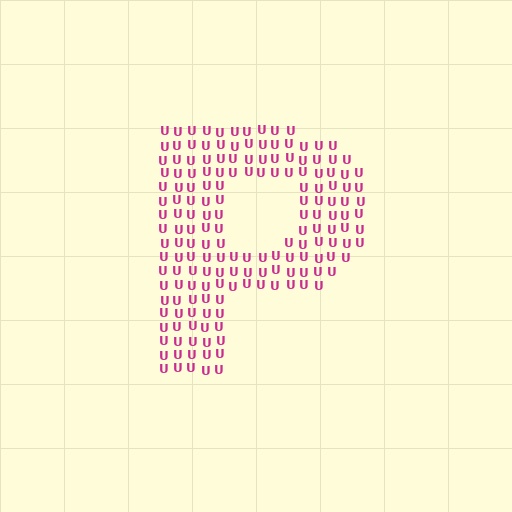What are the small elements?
The small elements are letter U's.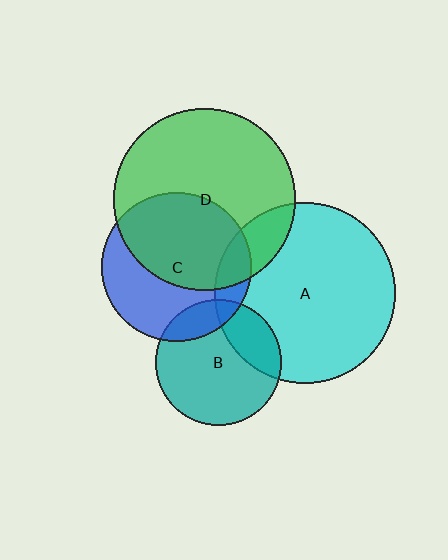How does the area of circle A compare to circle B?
Approximately 2.1 times.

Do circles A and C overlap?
Yes.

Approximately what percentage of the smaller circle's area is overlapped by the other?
Approximately 15%.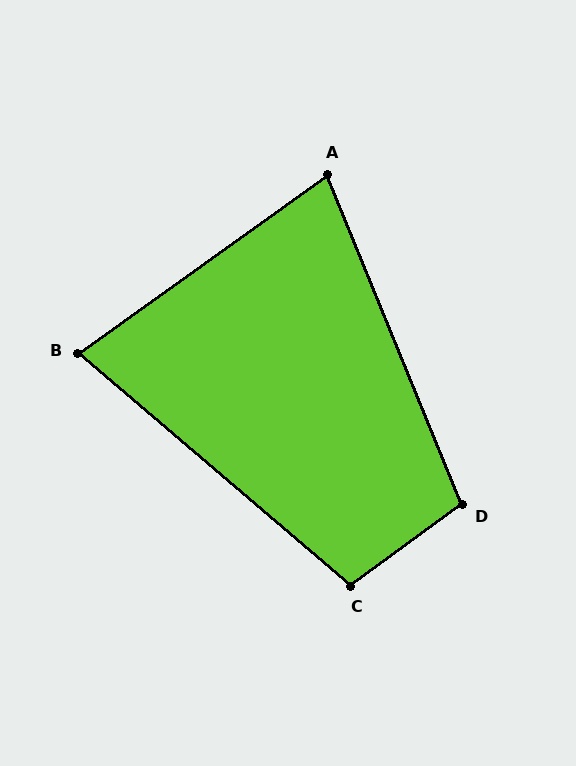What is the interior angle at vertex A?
Approximately 77 degrees (acute).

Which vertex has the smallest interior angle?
B, at approximately 76 degrees.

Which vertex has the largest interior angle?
D, at approximately 104 degrees.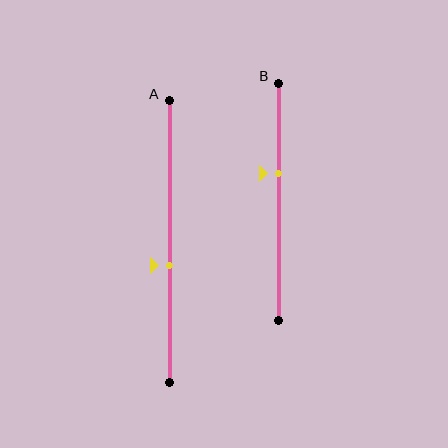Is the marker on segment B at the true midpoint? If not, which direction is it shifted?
No, the marker on segment B is shifted upward by about 12% of the segment length.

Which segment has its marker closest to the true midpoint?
Segment A has its marker closest to the true midpoint.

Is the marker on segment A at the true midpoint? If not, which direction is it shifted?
No, the marker on segment A is shifted downward by about 8% of the segment length.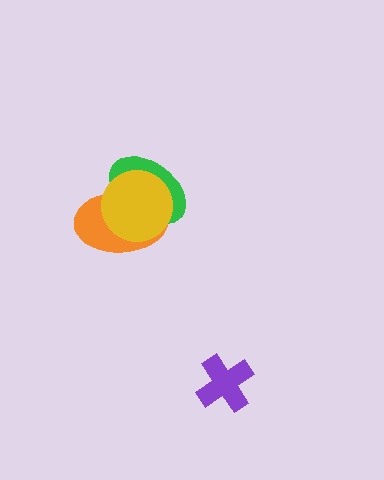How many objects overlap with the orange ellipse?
2 objects overlap with the orange ellipse.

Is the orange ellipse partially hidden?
Yes, it is partially covered by another shape.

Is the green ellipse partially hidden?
Yes, it is partially covered by another shape.